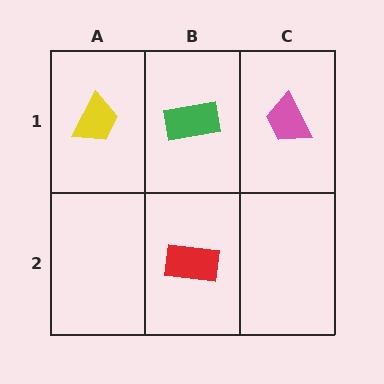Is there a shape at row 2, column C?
No, that cell is empty.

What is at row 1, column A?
A yellow trapezoid.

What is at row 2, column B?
A red rectangle.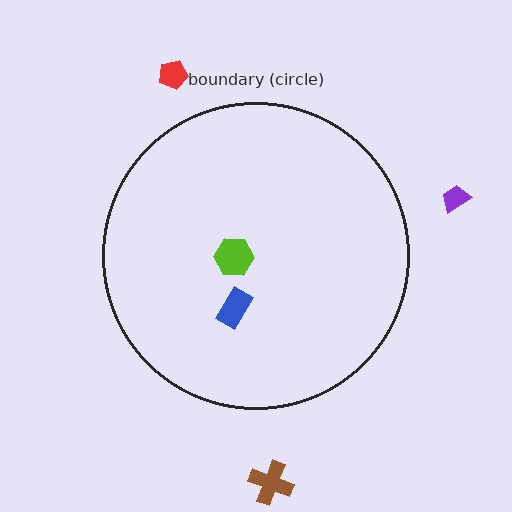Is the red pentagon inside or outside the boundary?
Outside.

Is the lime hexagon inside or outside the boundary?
Inside.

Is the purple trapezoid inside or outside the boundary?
Outside.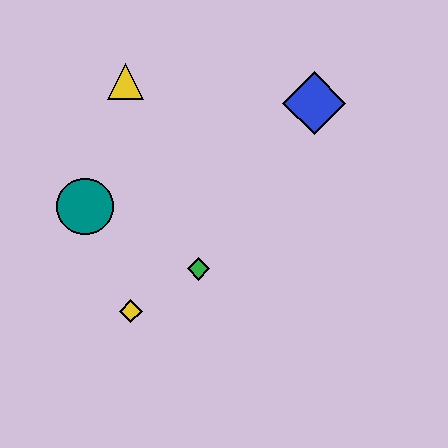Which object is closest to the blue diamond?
The yellow triangle is closest to the blue diamond.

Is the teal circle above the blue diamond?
No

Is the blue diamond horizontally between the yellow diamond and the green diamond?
No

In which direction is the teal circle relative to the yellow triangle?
The teal circle is below the yellow triangle.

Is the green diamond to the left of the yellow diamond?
No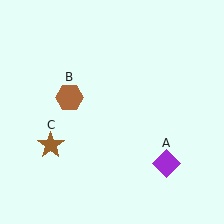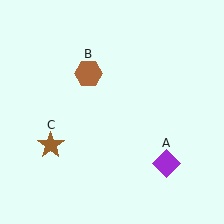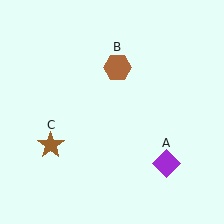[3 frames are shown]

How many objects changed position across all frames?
1 object changed position: brown hexagon (object B).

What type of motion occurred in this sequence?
The brown hexagon (object B) rotated clockwise around the center of the scene.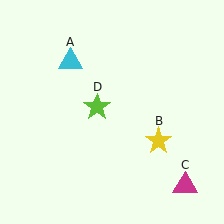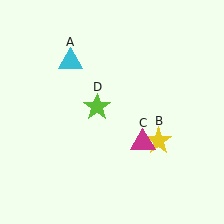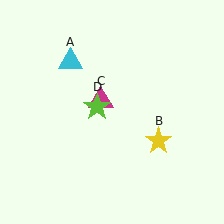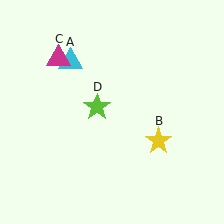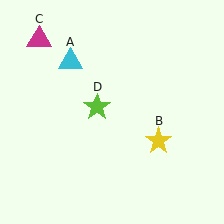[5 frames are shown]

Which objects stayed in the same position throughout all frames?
Cyan triangle (object A) and yellow star (object B) and lime star (object D) remained stationary.